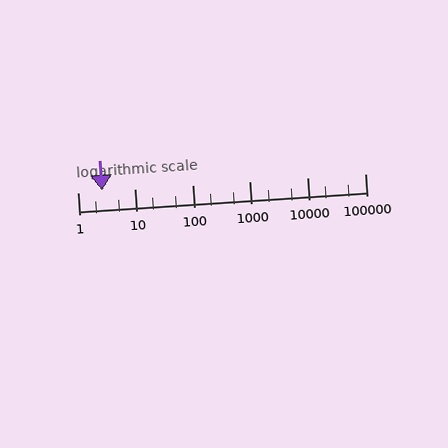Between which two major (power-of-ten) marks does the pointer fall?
The pointer is between 1 and 10.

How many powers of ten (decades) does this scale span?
The scale spans 5 decades, from 1 to 100000.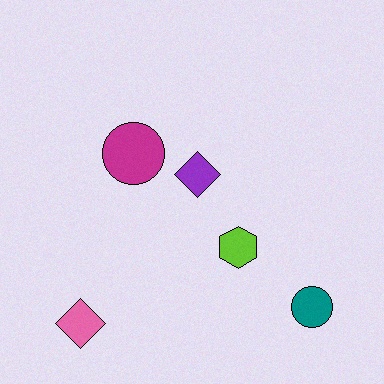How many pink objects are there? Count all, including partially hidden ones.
There is 1 pink object.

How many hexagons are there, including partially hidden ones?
There is 1 hexagon.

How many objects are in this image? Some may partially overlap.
There are 5 objects.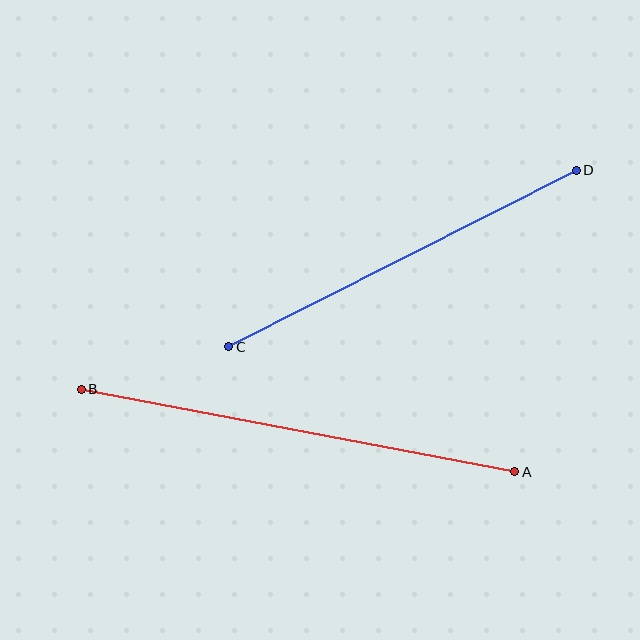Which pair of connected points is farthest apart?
Points A and B are farthest apart.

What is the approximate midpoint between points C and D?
The midpoint is at approximately (403, 259) pixels.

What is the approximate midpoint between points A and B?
The midpoint is at approximately (298, 431) pixels.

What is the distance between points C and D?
The distance is approximately 390 pixels.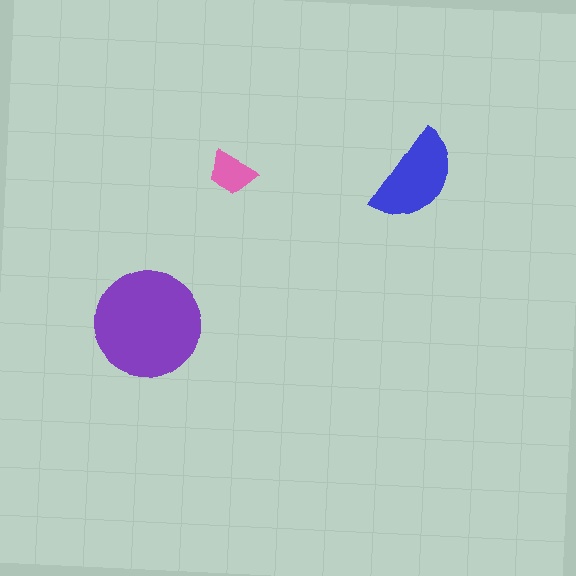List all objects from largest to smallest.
The purple circle, the blue semicircle, the pink trapezoid.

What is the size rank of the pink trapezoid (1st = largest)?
3rd.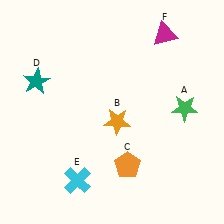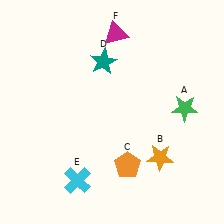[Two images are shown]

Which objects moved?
The objects that moved are: the orange star (B), the teal star (D), the magenta triangle (F).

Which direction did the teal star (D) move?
The teal star (D) moved right.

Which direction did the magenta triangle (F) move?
The magenta triangle (F) moved left.